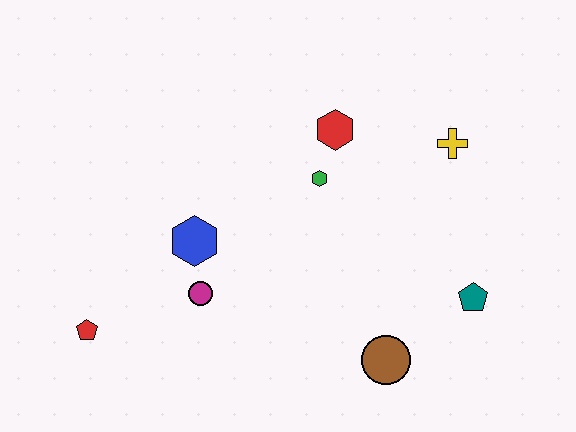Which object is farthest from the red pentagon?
The yellow cross is farthest from the red pentagon.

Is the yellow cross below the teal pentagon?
No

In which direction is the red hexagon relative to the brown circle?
The red hexagon is above the brown circle.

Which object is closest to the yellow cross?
The red hexagon is closest to the yellow cross.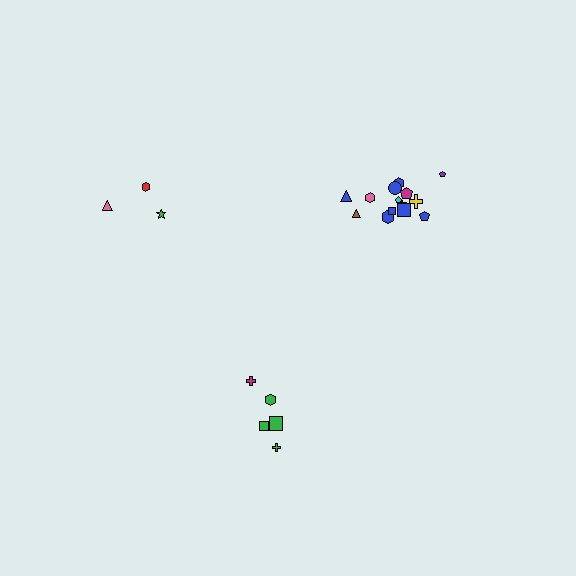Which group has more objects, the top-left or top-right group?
The top-right group.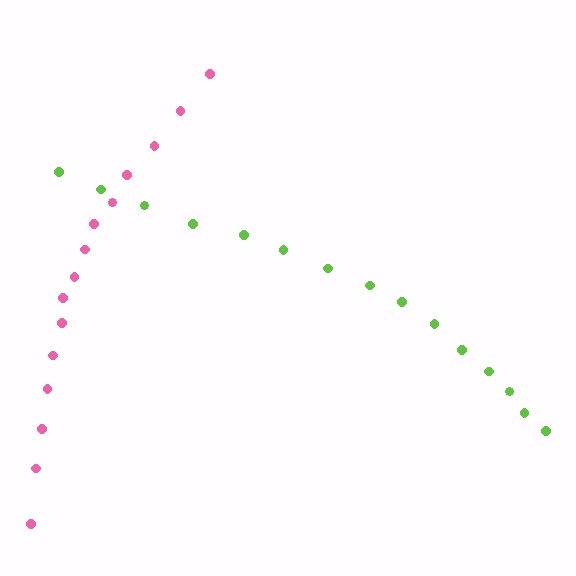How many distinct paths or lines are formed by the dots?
There are 2 distinct paths.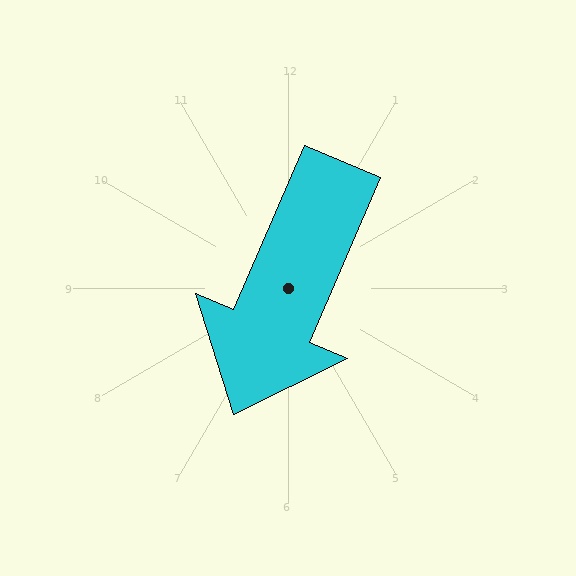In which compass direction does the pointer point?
Southwest.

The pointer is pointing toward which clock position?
Roughly 7 o'clock.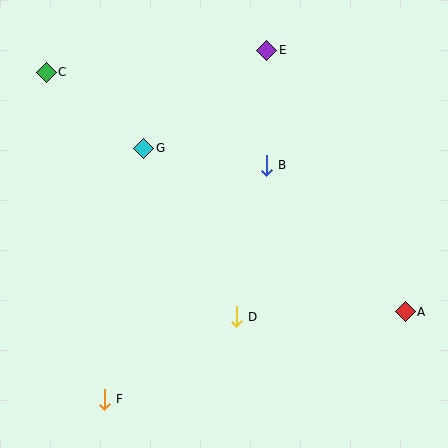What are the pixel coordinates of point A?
Point A is at (405, 312).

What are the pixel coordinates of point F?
Point F is at (104, 399).